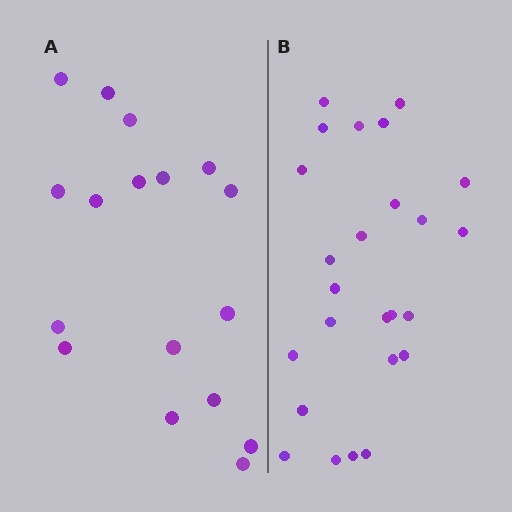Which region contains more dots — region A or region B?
Region B (the right region) has more dots.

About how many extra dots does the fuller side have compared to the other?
Region B has roughly 8 or so more dots than region A.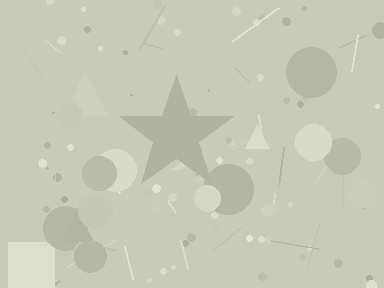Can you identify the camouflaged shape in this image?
The camouflaged shape is a star.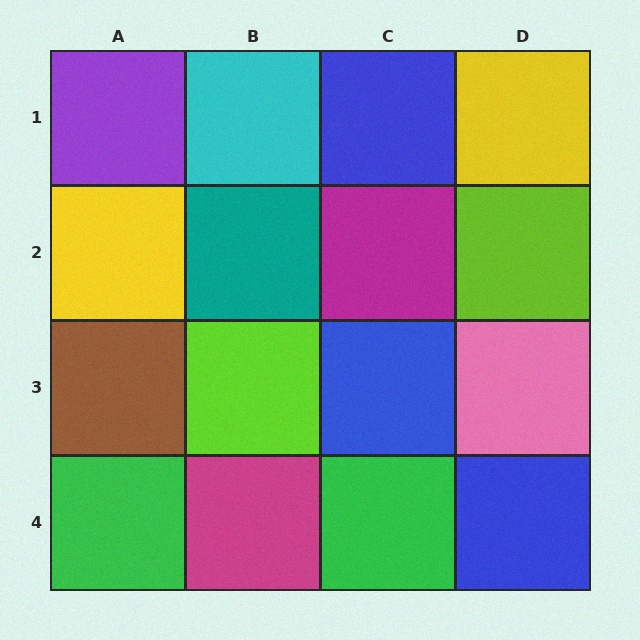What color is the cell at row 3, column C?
Blue.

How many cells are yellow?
2 cells are yellow.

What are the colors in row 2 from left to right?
Yellow, teal, magenta, lime.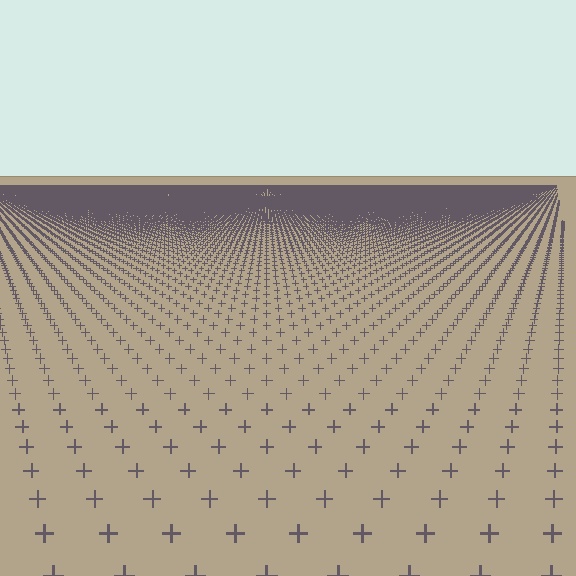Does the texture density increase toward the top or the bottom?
Density increases toward the top.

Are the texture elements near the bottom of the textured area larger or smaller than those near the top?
Larger. Near the bottom, elements are closer to the viewer and appear at a bigger on-screen size.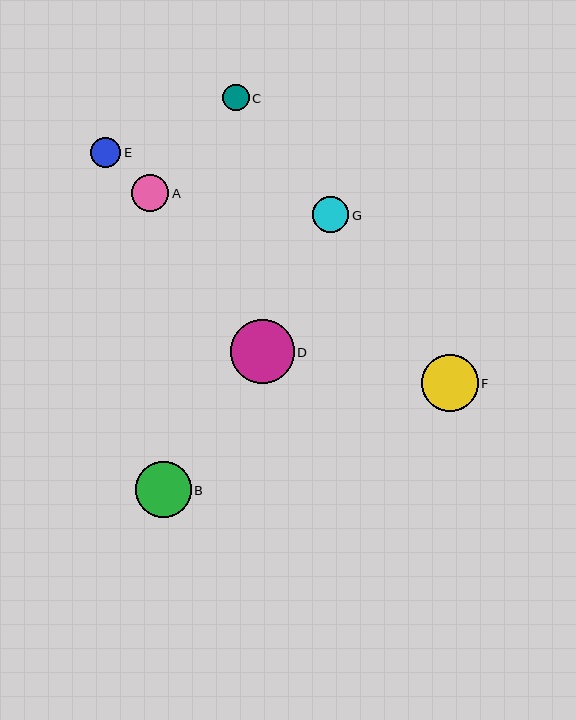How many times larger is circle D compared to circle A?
Circle D is approximately 1.7 times the size of circle A.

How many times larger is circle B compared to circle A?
Circle B is approximately 1.5 times the size of circle A.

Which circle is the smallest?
Circle C is the smallest with a size of approximately 26 pixels.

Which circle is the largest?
Circle D is the largest with a size of approximately 64 pixels.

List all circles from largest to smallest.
From largest to smallest: D, F, B, A, G, E, C.